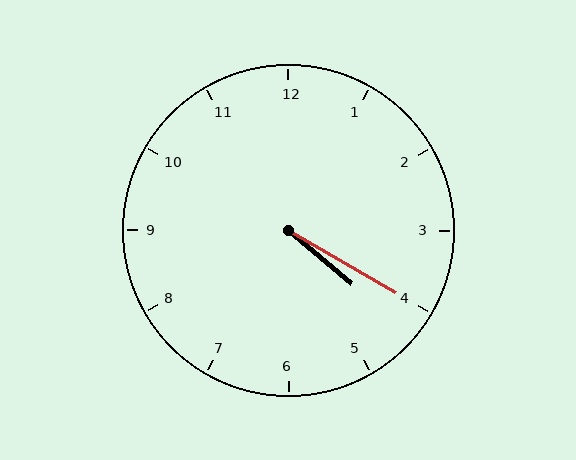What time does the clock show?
4:20.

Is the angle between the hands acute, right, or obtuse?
It is acute.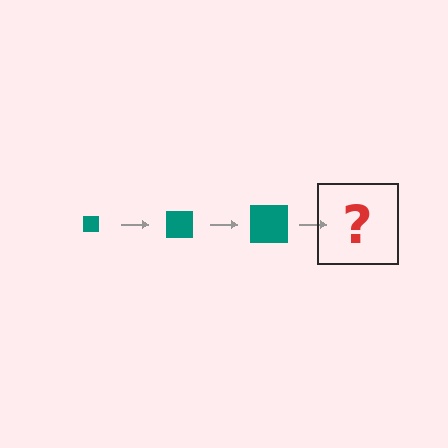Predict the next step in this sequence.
The next step is a teal square, larger than the previous one.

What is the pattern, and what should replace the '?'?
The pattern is that the square gets progressively larger each step. The '?' should be a teal square, larger than the previous one.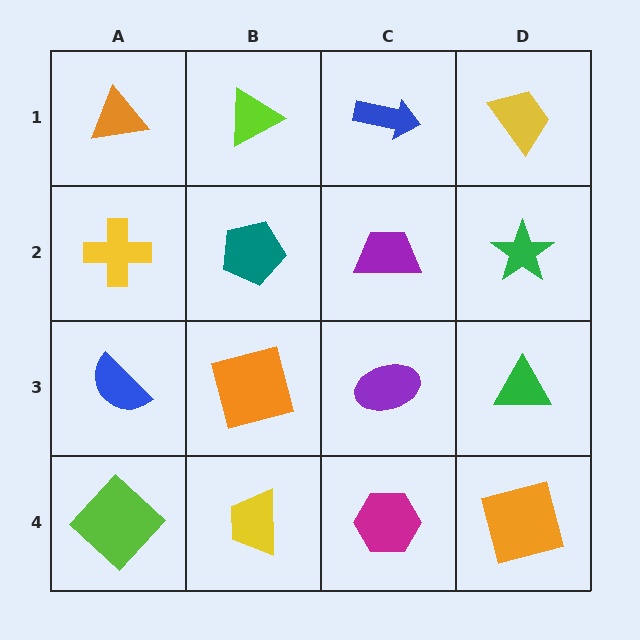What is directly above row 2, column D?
A yellow trapezoid.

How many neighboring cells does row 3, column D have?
3.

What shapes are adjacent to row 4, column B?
An orange square (row 3, column B), a lime diamond (row 4, column A), a magenta hexagon (row 4, column C).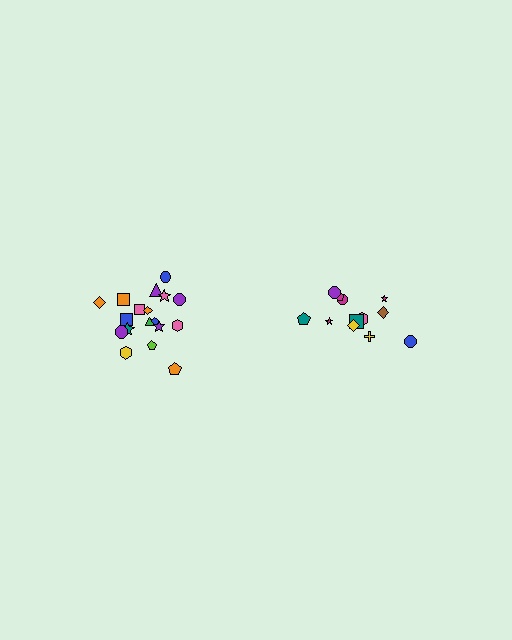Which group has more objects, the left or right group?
The left group.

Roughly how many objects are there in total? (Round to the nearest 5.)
Roughly 30 objects in total.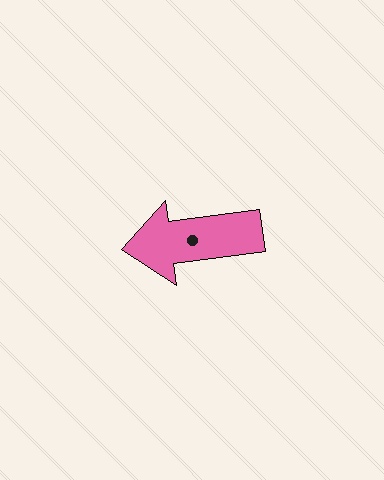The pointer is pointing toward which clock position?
Roughly 9 o'clock.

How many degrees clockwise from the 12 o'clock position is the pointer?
Approximately 263 degrees.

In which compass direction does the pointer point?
West.